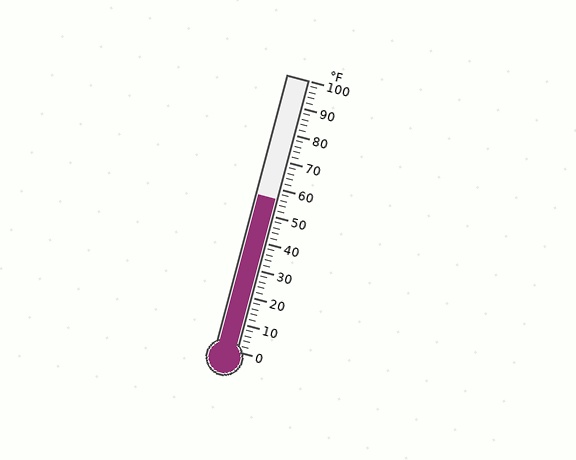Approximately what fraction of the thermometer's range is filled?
The thermometer is filled to approximately 55% of its range.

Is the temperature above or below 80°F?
The temperature is below 80°F.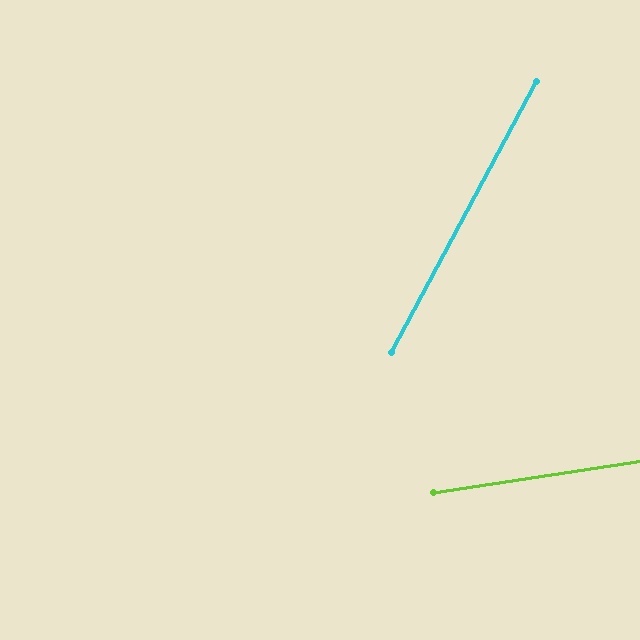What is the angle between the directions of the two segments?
Approximately 53 degrees.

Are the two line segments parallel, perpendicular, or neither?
Neither parallel nor perpendicular — they differ by about 53°.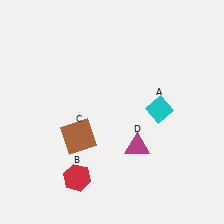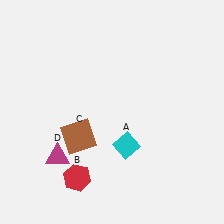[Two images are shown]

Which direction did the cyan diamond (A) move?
The cyan diamond (A) moved down.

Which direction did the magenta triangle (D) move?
The magenta triangle (D) moved left.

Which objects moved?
The objects that moved are: the cyan diamond (A), the magenta triangle (D).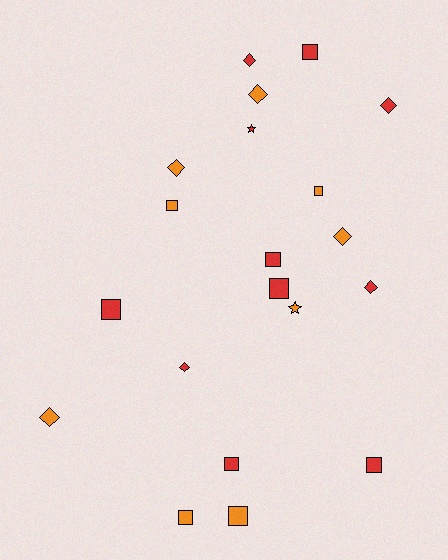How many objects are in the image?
There are 20 objects.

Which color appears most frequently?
Red, with 11 objects.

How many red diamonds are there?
There are 4 red diamonds.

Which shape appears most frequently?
Square, with 10 objects.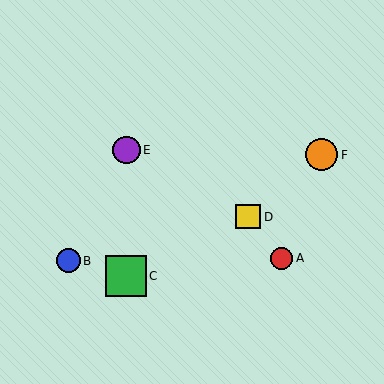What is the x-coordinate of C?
Object C is at x≈126.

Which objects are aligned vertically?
Objects C, E are aligned vertically.